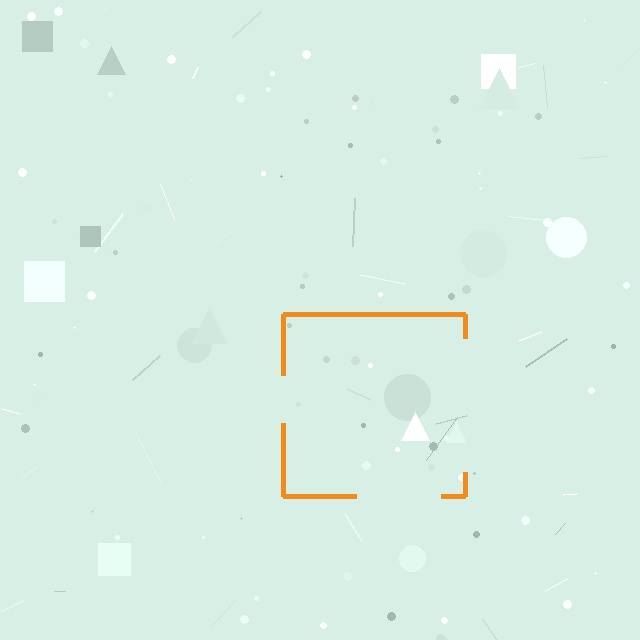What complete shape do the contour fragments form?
The contour fragments form a square.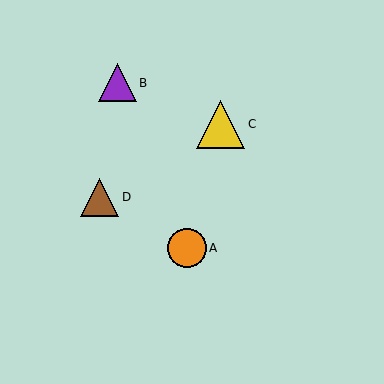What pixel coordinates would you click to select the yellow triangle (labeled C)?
Click at (221, 124) to select the yellow triangle C.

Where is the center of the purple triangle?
The center of the purple triangle is at (117, 83).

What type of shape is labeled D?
Shape D is a brown triangle.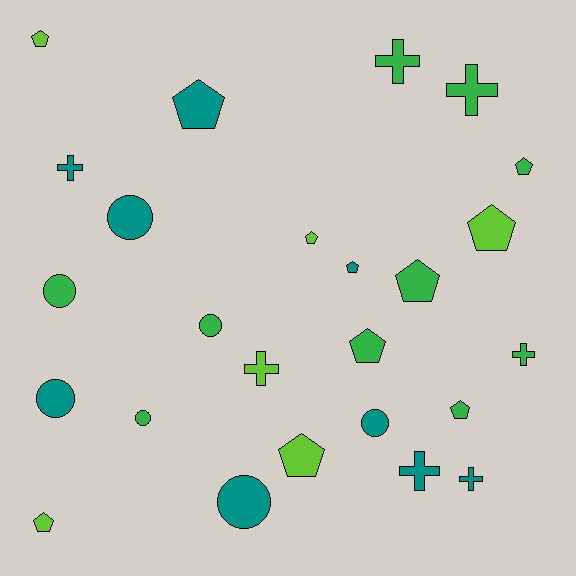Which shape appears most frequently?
Pentagon, with 11 objects.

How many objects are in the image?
There are 25 objects.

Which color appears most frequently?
Green, with 10 objects.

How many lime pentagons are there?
There are 5 lime pentagons.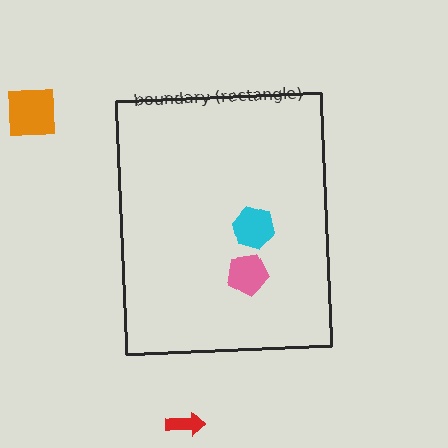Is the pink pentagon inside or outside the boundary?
Inside.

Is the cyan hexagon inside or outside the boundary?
Inside.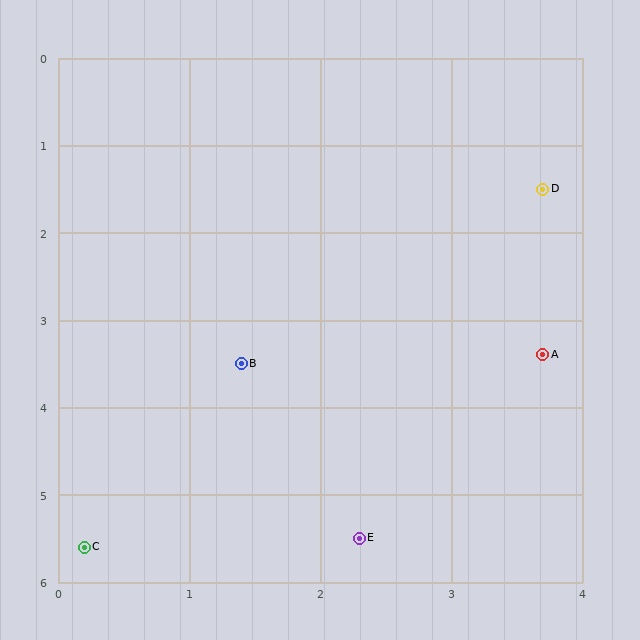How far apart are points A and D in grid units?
Points A and D are about 1.9 grid units apart.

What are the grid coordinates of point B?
Point B is at approximately (1.4, 3.5).